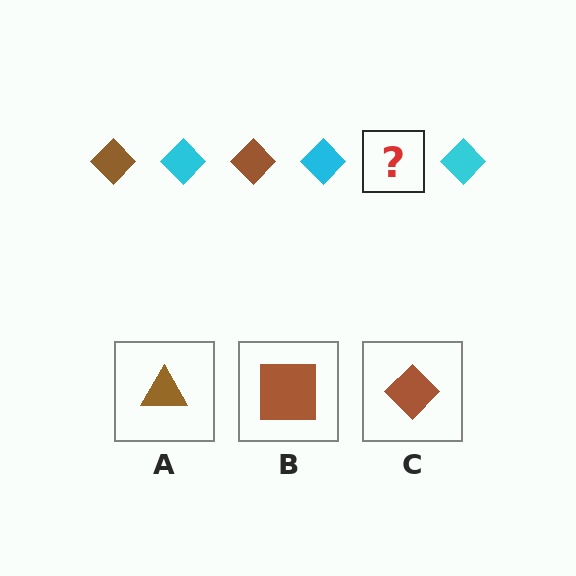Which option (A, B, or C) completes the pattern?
C.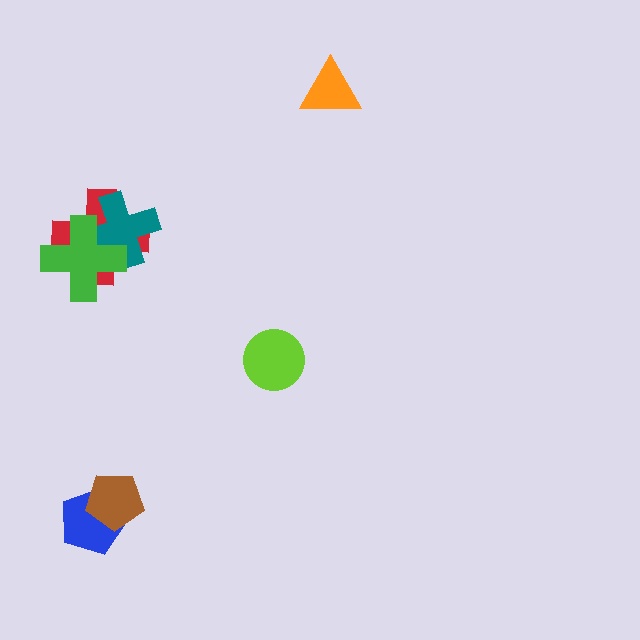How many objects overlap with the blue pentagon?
1 object overlaps with the blue pentagon.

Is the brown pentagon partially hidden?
No, no other shape covers it.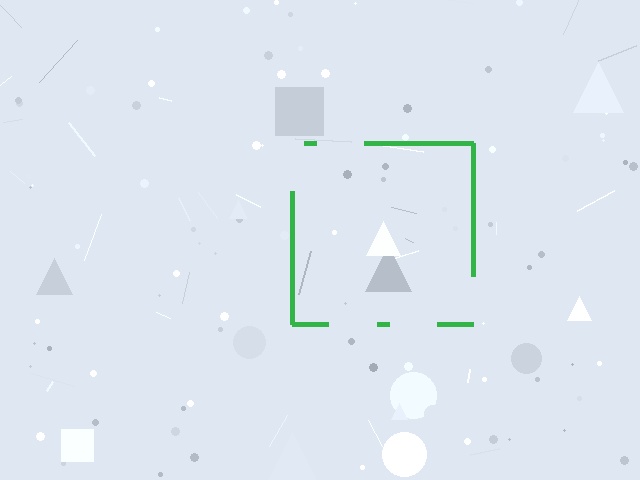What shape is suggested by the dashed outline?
The dashed outline suggests a square.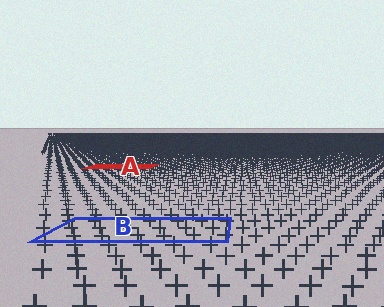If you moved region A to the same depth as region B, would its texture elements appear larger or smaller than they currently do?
They would appear larger. At a closer depth, the same texture elements are projected at a bigger on-screen size.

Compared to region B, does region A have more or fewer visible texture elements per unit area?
Region A has more texture elements per unit area — they are packed more densely because it is farther away.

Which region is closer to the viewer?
Region B is closer. The texture elements there are larger and more spread out.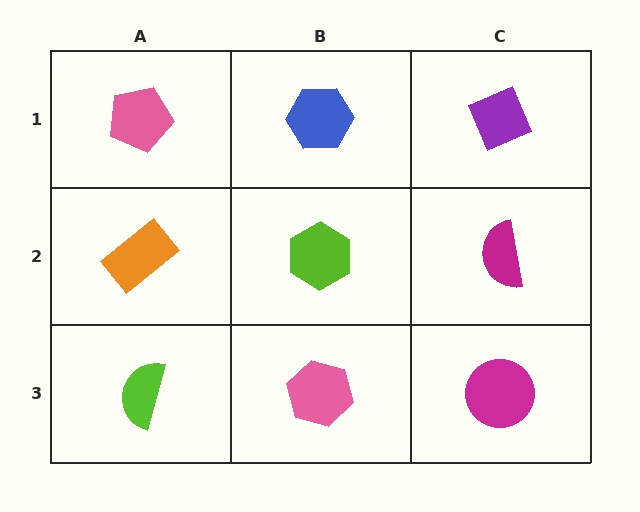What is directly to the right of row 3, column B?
A magenta circle.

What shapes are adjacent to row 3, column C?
A magenta semicircle (row 2, column C), a pink hexagon (row 3, column B).